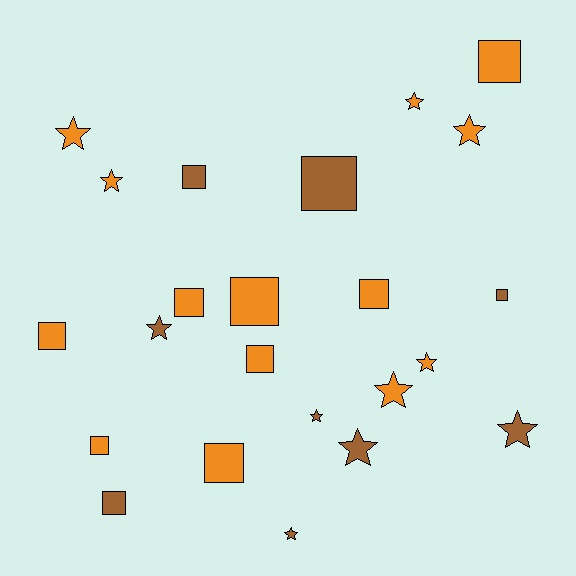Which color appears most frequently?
Orange, with 14 objects.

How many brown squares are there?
There are 4 brown squares.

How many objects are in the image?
There are 23 objects.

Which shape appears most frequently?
Square, with 12 objects.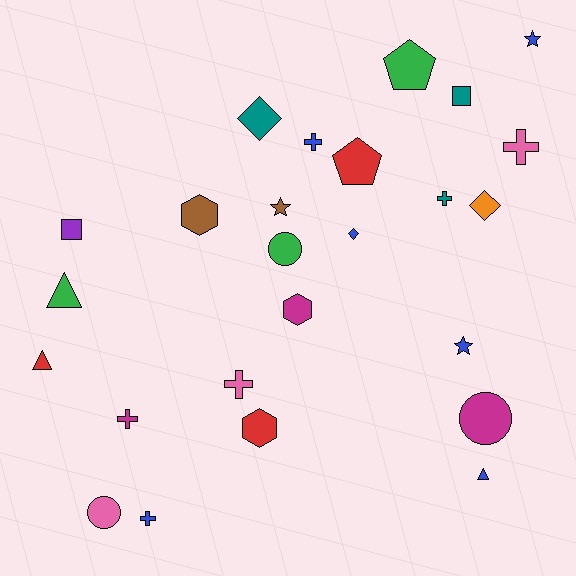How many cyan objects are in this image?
There are no cyan objects.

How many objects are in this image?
There are 25 objects.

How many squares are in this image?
There are 2 squares.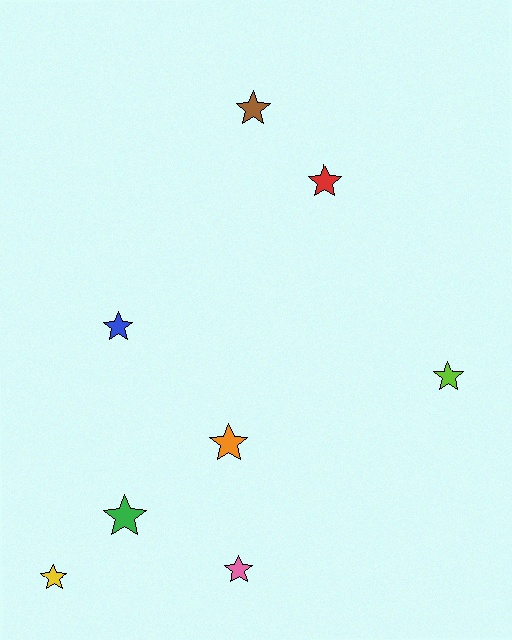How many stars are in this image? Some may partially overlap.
There are 8 stars.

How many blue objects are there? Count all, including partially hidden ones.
There is 1 blue object.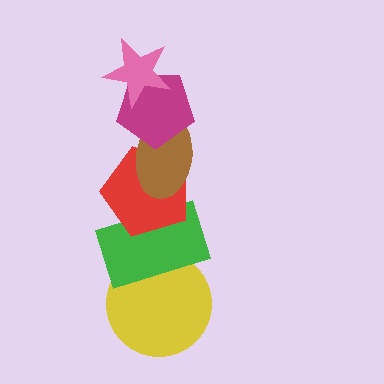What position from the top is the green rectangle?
The green rectangle is 5th from the top.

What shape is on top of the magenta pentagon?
The pink star is on top of the magenta pentagon.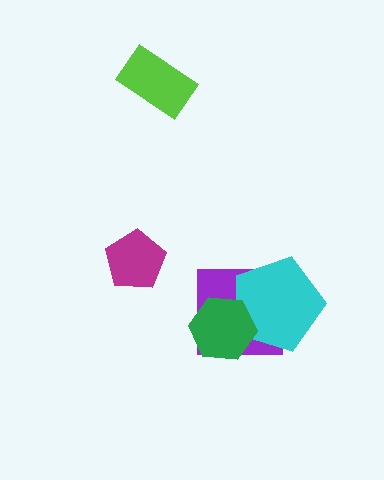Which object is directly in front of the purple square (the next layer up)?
The cyan pentagon is directly in front of the purple square.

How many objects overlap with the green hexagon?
2 objects overlap with the green hexagon.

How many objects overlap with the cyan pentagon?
2 objects overlap with the cyan pentagon.